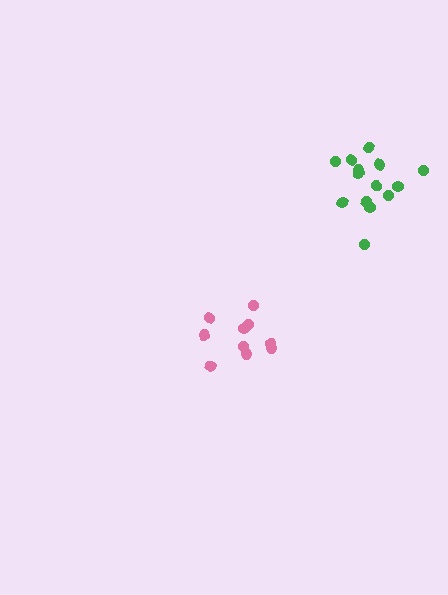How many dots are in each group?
Group 1: 14 dots, Group 2: 10 dots (24 total).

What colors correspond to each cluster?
The clusters are colored: green, pink.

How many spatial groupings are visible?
There are 2 spatial groupings.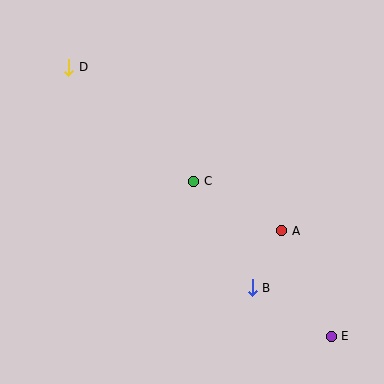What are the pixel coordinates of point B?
Point B is at (252, 288).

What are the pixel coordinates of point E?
Point E is at (331, 336).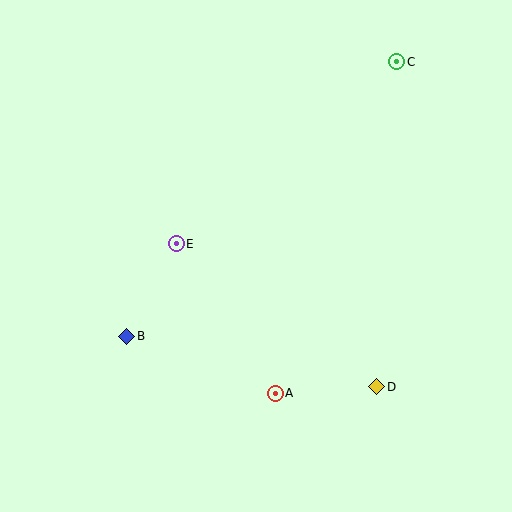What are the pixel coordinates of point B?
Point B is at (127, 336).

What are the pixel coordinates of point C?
Point C is at (397, 62).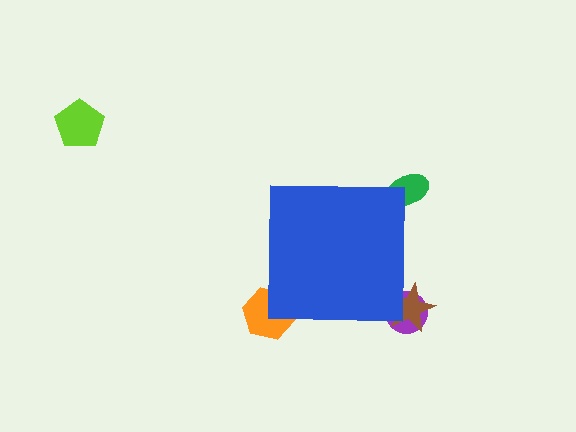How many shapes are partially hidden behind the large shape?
4 shapes are partially hidden.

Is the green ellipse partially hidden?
Yes, the green ellipse is partially hidden behind the blue square.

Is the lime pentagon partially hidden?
No, the lime pentagon is fully visible.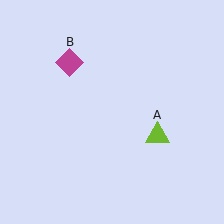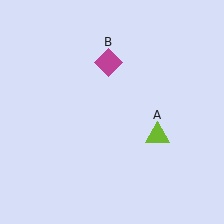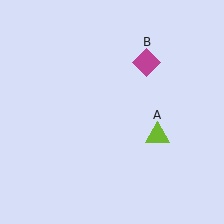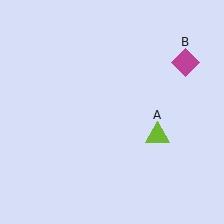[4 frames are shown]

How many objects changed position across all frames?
1 object changed position: magenta diamond (object B).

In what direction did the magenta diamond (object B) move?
The magenta diamond (object B) moved right.